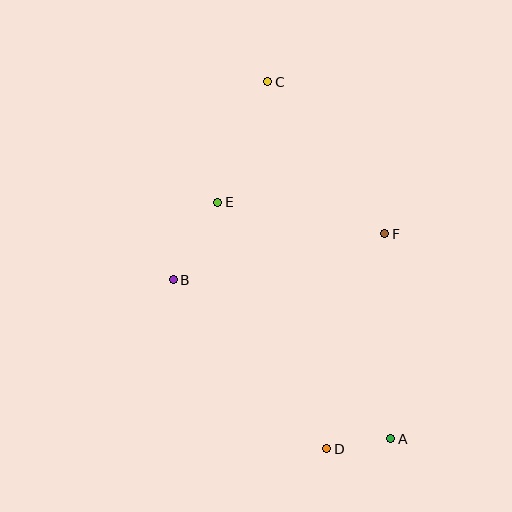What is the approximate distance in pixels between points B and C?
The distance between B and C is approximately 219 pixels.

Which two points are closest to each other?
Points A and D are closest to each other.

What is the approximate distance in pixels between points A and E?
The distance between A and E is approximately 293 pixels.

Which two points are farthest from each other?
Points A and C are farthest from each other.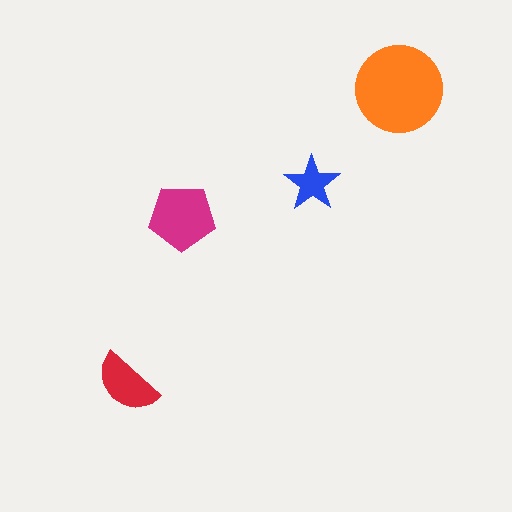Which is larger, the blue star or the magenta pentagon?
The magenta pentagon.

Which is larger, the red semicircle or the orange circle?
The orange circle.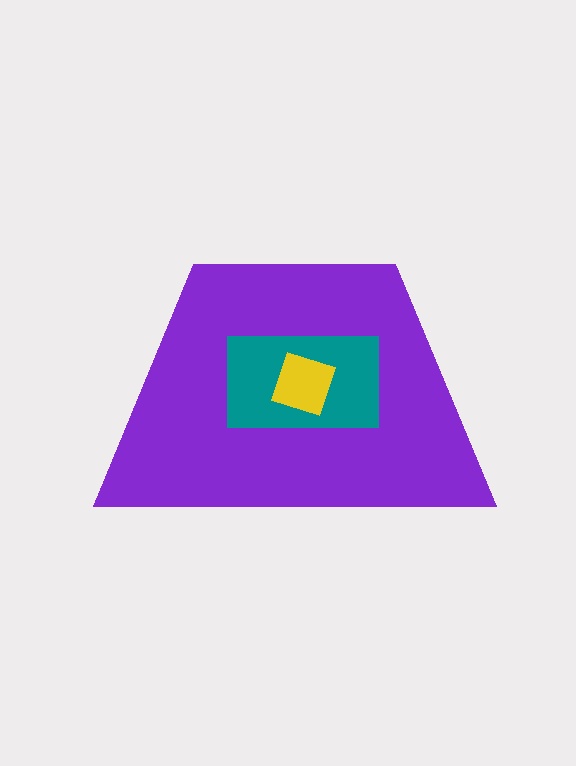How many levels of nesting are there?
3.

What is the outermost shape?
The purple trapezoid.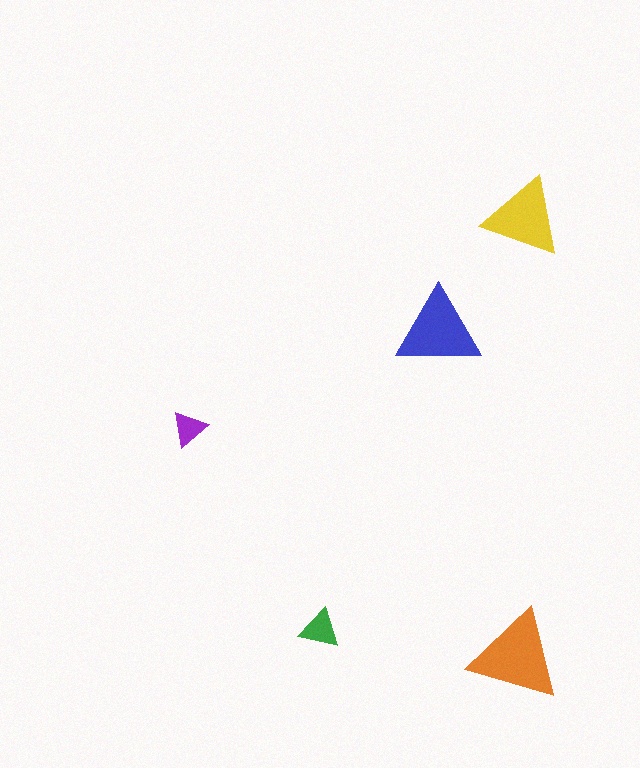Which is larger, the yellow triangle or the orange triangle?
The orange one.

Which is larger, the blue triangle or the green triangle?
The blue one.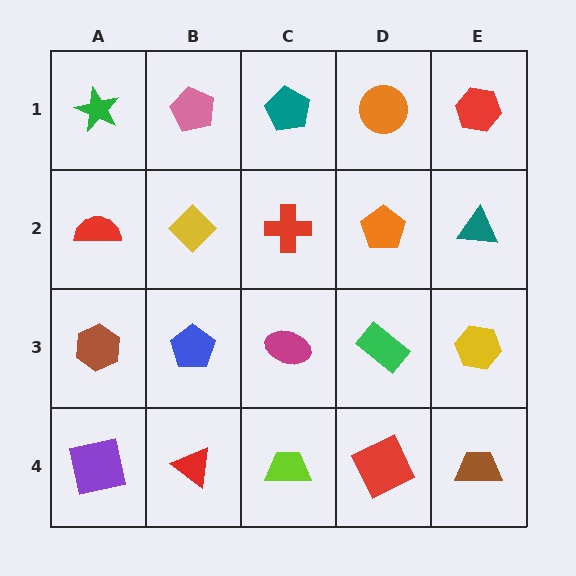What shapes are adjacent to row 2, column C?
A teal pentagon (row 1, column C), a magenta ellipse (row 3, column C), a yellow diamond (row 2, column B), an orange pentagon (row 2, column D).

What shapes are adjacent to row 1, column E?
A teal triangle (row 2, column E), an orange circle (row 1, column D).